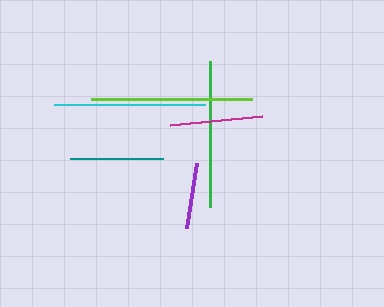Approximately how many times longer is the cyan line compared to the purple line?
The cyan line is approximately 2.3 times the length of the purple line.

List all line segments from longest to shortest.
From longest to shortest: lime, cyan, green, teal, magenta, purple.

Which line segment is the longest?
The lime line is the longest at approximately 161 pixels.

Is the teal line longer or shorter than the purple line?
The teal line is longer than the purple line.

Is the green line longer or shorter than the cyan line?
The cyan line is longer than the green line.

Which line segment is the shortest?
The purple line is the shortest at approximately 66 pixels.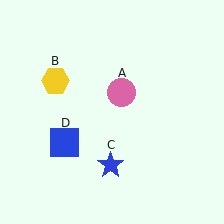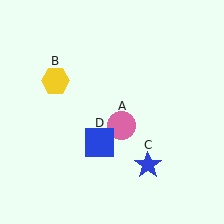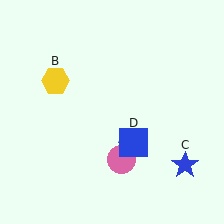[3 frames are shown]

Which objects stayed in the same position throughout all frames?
Yellow hexagon (object B) remained stationary.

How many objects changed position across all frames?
3 objects changed position: pink circle (object A), blue star (object C), blue square (object D).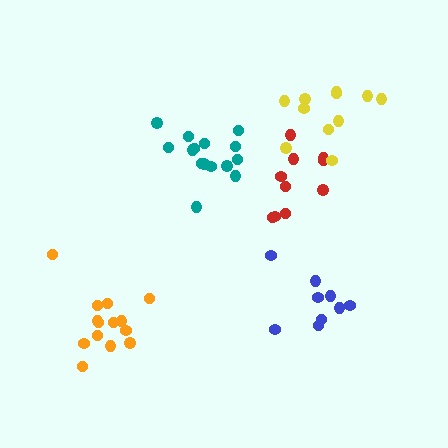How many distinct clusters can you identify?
There are 5 distinct clusters.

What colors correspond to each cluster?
The clusters are colored: red, teal, blue, yellow, orange.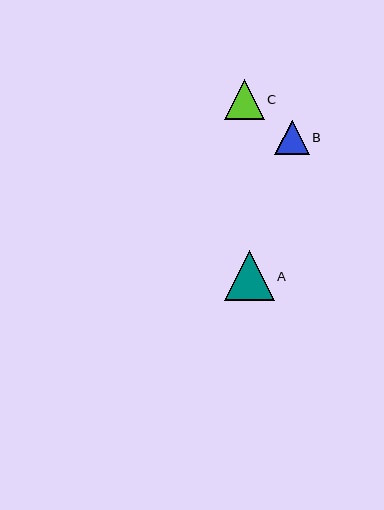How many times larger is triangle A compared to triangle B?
Triangle A is approximately 1.5 times the size of triangle B.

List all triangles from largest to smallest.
From largest to smallest: A, C, B.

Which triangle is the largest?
Triangle A is the largest with a size of approximately 50 pixels.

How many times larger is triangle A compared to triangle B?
Triangle A is approximately 1.5 times the size of triangle B.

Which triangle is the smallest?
Triangle B is the smallest with a size of approximately 34 pixels.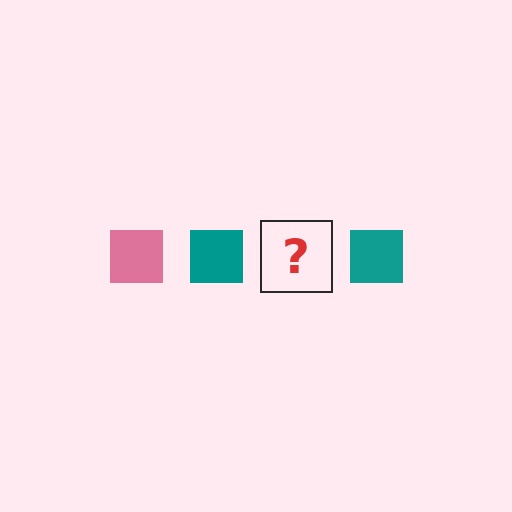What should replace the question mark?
The question mark should be replaced with a pink square.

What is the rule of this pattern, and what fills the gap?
The rule is that the pattern cycles through pink, teal squares. The gap should be filled with a pink square.